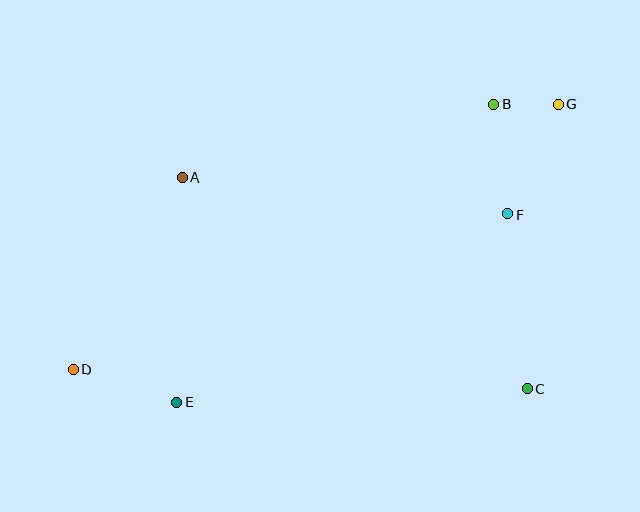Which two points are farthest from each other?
Points D and G are farthest from each other.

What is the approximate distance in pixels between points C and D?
The distance between C and D is approximately 455 pixels.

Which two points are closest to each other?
Points B and G are closest to each other.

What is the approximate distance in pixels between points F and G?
The distance between F and G is approximately 121 pixels.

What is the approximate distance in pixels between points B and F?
The distance between B and F is approximately 111 pixels.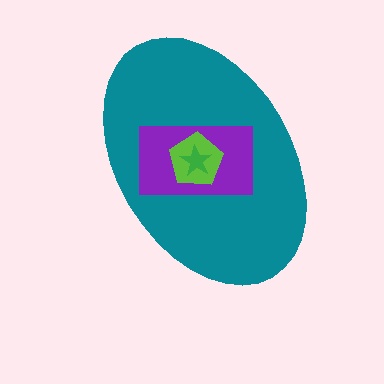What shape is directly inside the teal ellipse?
The purple rectangle.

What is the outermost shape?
The teal ellipse.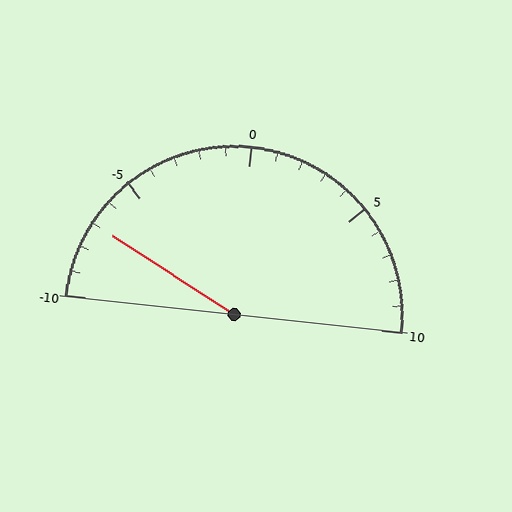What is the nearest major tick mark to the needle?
The nearest major tick mark is -5.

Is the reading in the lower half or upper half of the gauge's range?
The reading is in the lower half of the range (-10 to 10).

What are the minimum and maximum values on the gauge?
The gauge ranges from -10 to 10.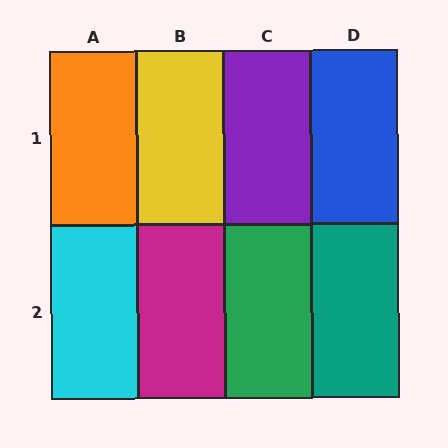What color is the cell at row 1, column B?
Yellow.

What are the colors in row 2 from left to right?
Cyan, magenta, green, teal.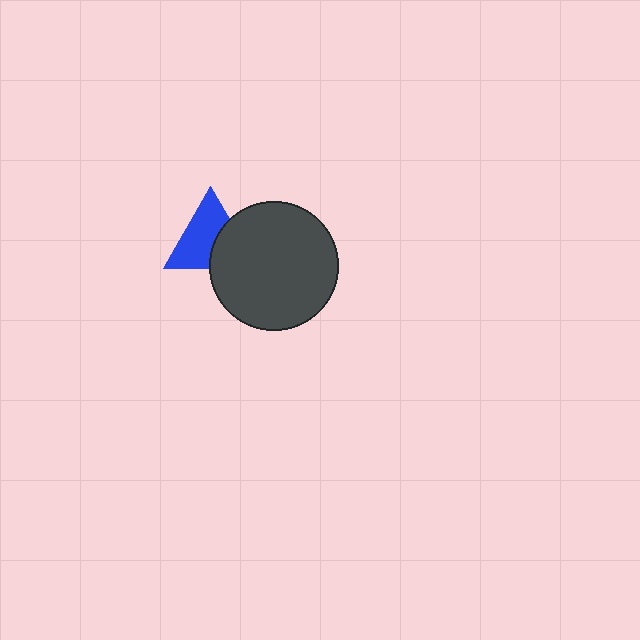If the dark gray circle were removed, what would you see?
You would see the complete blue triangle.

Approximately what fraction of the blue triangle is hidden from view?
Roughly 37% of the blue triangle is hidden behind the dark gray circle.